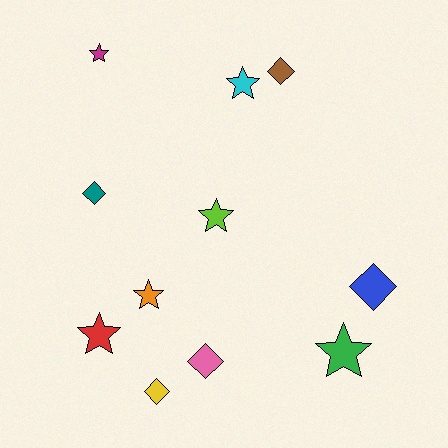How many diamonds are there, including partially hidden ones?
There are 5 diamonds.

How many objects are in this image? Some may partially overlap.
There are 11 objects.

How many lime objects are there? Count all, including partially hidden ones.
There is 1 lime object.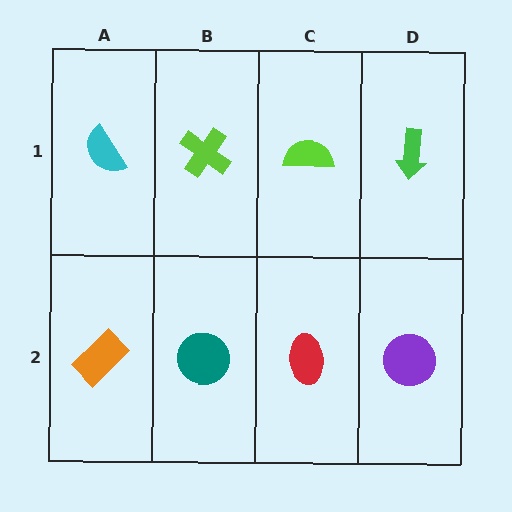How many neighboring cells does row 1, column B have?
3.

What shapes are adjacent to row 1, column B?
A teal circle (row 2, column B), a cyan semicircle (row 1, column A), a lime semicircle (row 1, column C).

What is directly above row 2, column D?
A green arrow.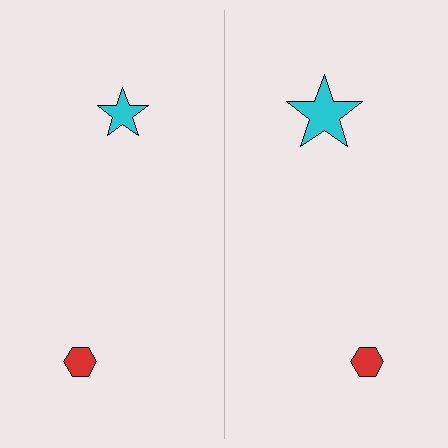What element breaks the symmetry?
The cyan star on the right side has a different size than its mirror counterpart.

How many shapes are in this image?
There are 4 shapes in this image.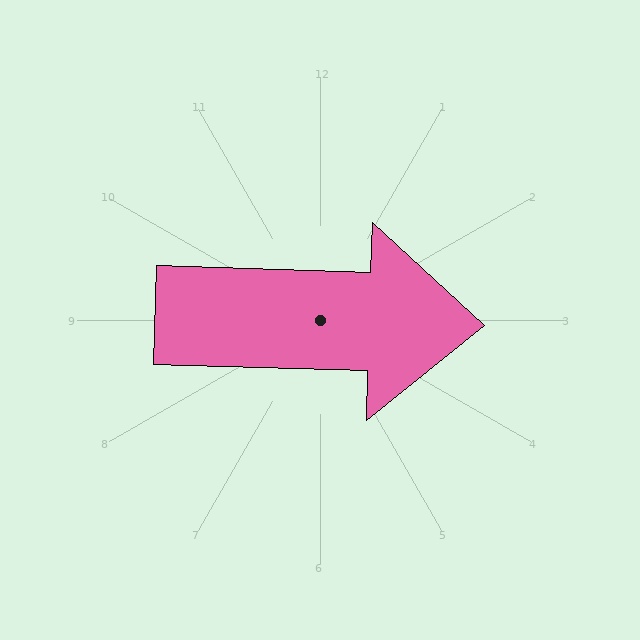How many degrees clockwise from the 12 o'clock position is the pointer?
Approximately 92 degrees.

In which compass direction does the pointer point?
East.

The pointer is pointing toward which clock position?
Roughly 3 o'clock.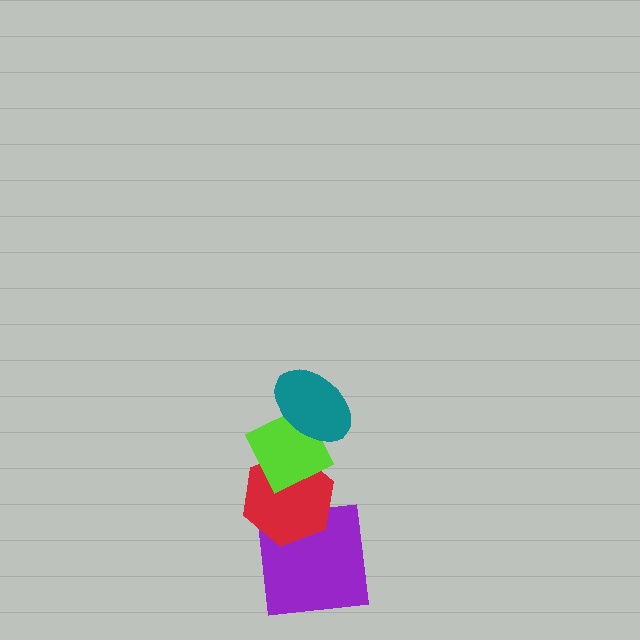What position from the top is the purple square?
The purple square is 4th from the top.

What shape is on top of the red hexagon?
The lime diamond is on top of the red hexagon.